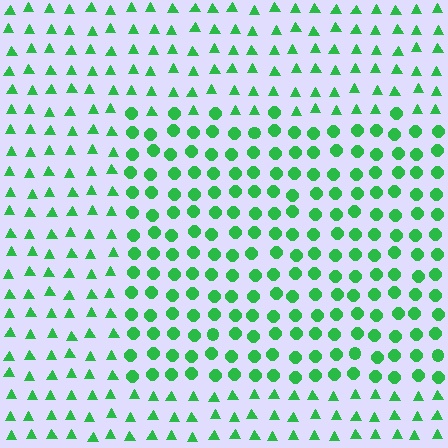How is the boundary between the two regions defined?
The boundary is defined by a change in element shape: circles inside vs. triangles outside. All elements share the same color and spacing.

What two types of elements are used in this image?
The image uses circles inside the rectangle region and triangles outside it.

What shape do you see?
I see a rectangle.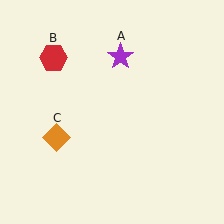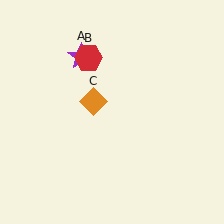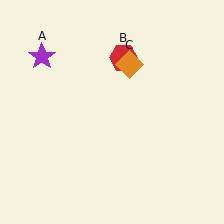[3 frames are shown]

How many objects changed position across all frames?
3 objects changed position: purple star (object A), red hexagon (object B), orange diamond (object C).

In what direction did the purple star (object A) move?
The purple star (object A) moved left.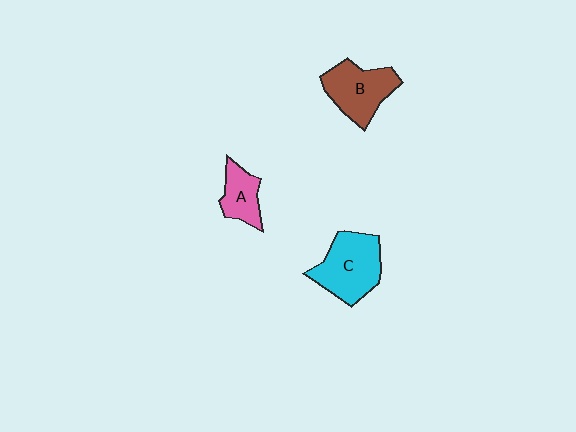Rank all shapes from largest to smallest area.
From largest to smallest: C (cyan), B (brown), A (pink).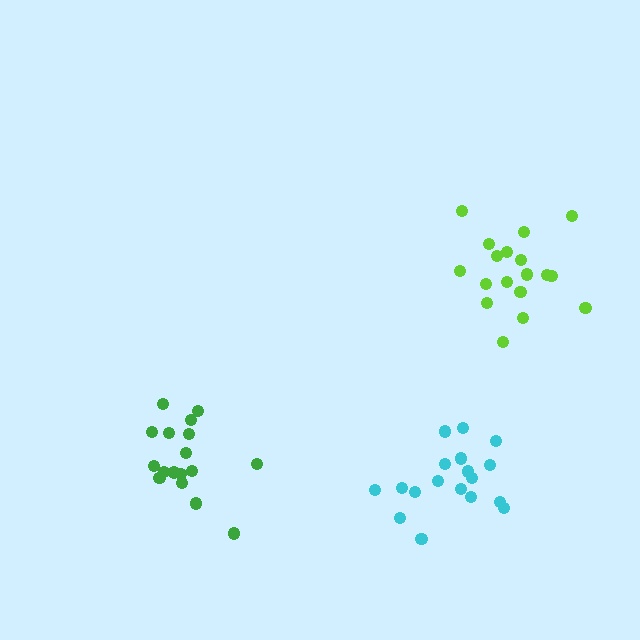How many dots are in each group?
Group 1: 18 dots, Group 2: 17 dots, Group 3: 18 dots (53 total).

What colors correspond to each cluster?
The clusters are colored: cyan, green, lime.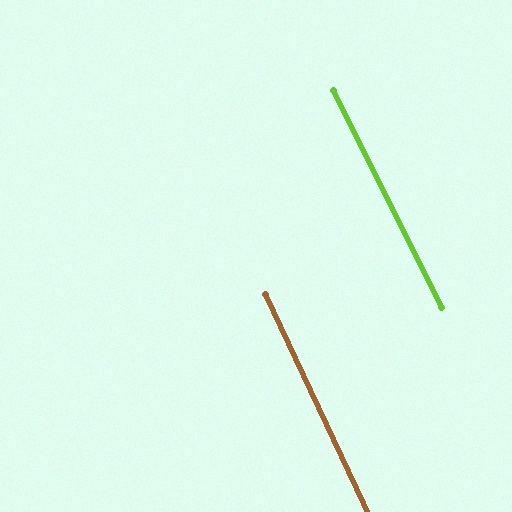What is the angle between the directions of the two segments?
Approximately 1 degree.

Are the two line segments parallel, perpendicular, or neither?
Parallel — their directions differ by only 1.4°.